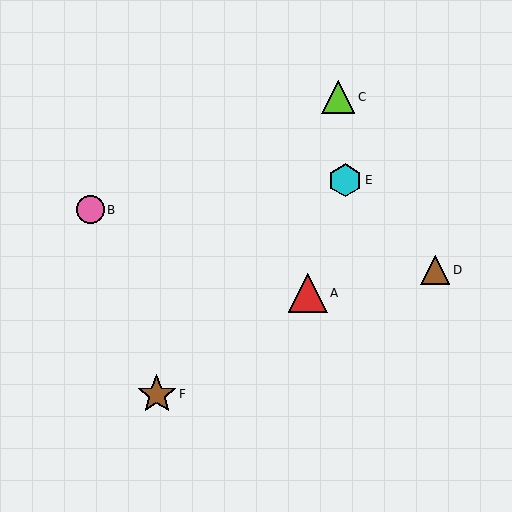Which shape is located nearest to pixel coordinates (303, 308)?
The red triangle (labeled A) at (308, 293) is nearest to that location.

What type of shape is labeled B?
Shape B is a pink circle.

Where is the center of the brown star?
The center of the brown star is at (157, 394).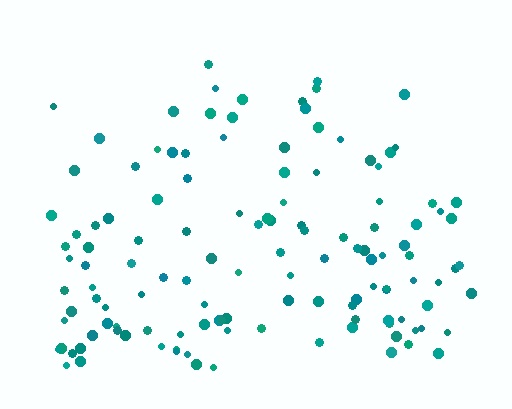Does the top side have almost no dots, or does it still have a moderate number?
Still a moderate number, just noticeably fewer than the bottom.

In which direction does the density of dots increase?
From top to bottom, with the bottom side densest.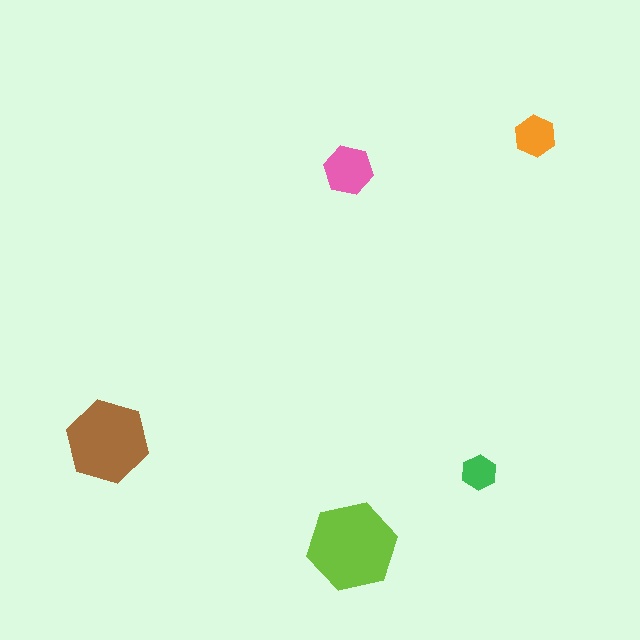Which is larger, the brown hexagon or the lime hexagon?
The lime one.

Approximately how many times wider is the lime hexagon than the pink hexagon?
About 2 times wider.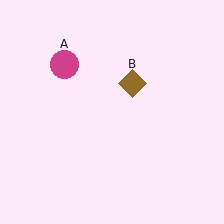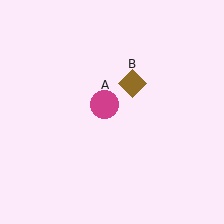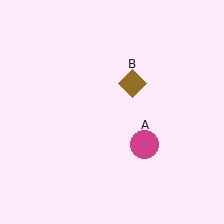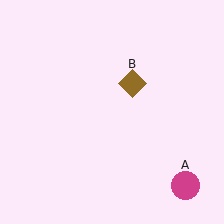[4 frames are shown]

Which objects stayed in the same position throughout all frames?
Brown diamond (object B) remained stationary.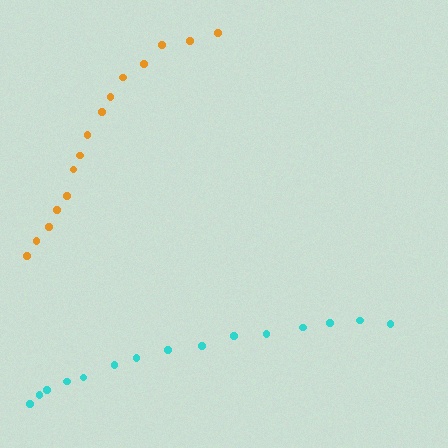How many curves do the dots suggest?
There are 2 distinct paths.